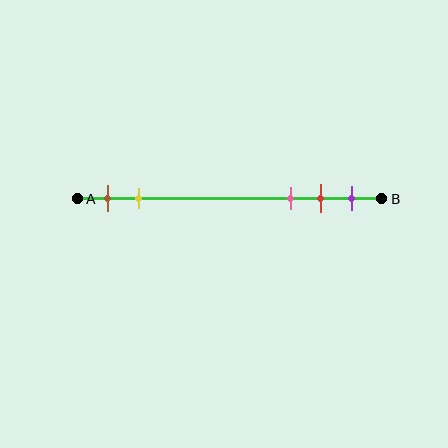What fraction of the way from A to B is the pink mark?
The pink mark is approximately 70% (0.7) of the way from A to B.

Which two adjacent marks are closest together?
The red and purple marks are the closest adjacent pair.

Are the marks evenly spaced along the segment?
No, the marks are not evenly spaced.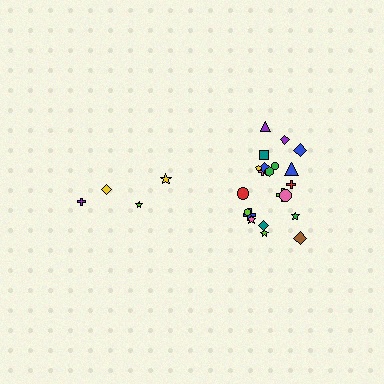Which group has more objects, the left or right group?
The right group.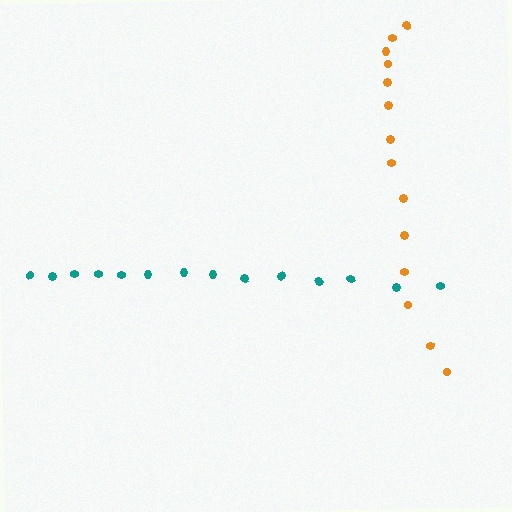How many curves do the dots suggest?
There are 2 distinct paths.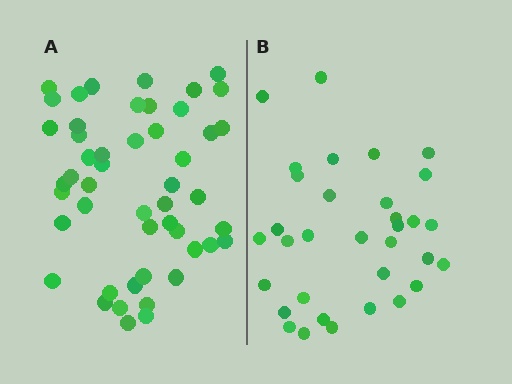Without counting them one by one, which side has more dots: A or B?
Region A (the left region) has more dots.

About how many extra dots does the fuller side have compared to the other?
Region A has approximately 15 more dots than region B.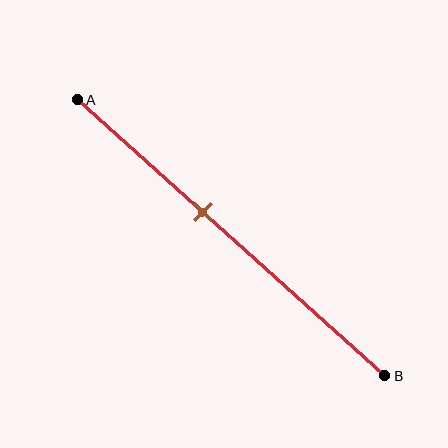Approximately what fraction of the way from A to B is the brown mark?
The brown mark is approximately 40% of the way from A to B.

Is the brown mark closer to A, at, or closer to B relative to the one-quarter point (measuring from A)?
The brown mark is closer to point B than the one-quarter point of segment AB.